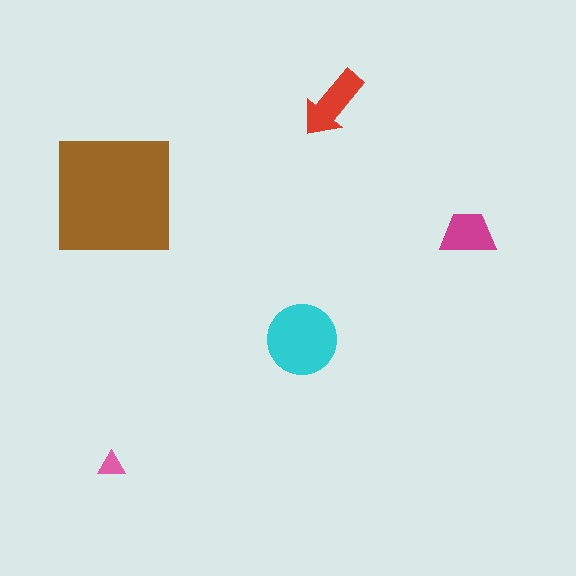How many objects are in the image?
There are 5 objects in the image.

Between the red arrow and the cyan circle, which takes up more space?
The cyan circle.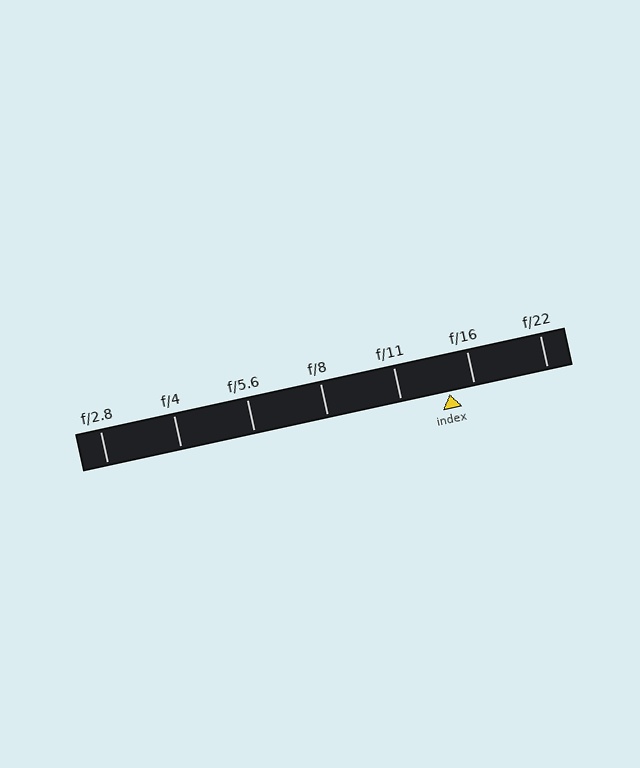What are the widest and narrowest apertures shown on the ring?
The widest aperture shown is f/2.8 and the narrowest is f/22.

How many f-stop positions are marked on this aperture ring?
There are 7 f-stop positions marked.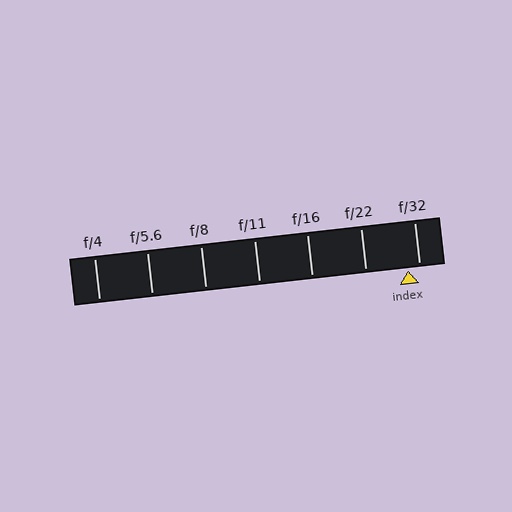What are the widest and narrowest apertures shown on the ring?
The widest aperture shown is f/4 and the narrowest is f/32.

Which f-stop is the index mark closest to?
The index mark is closest to f/32.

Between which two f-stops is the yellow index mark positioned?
The index mark is between f/22 and f/32.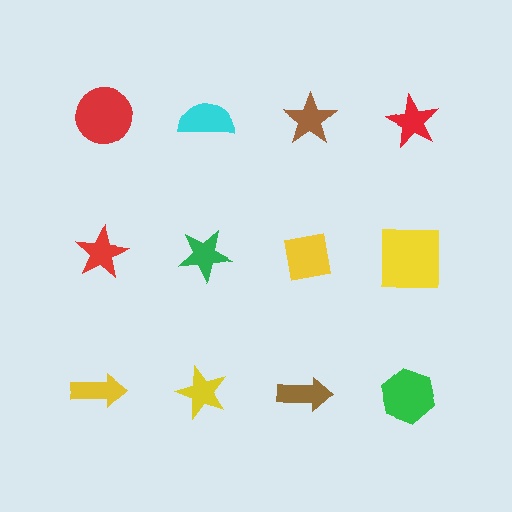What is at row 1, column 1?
A red circle.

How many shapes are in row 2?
4 shapes.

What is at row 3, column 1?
A yellow arrow.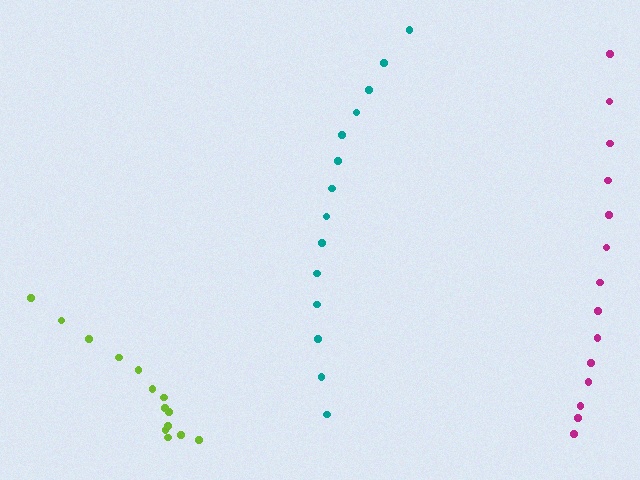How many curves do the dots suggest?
There are 3 distinct paths.